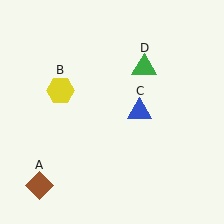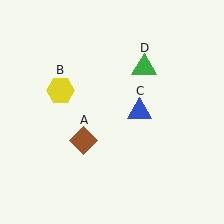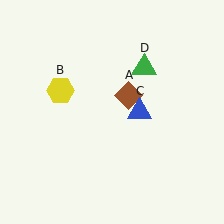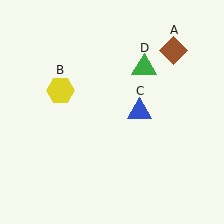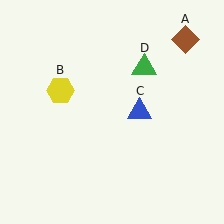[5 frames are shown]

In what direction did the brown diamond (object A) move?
The brown diamond (object A) moved up and to the right.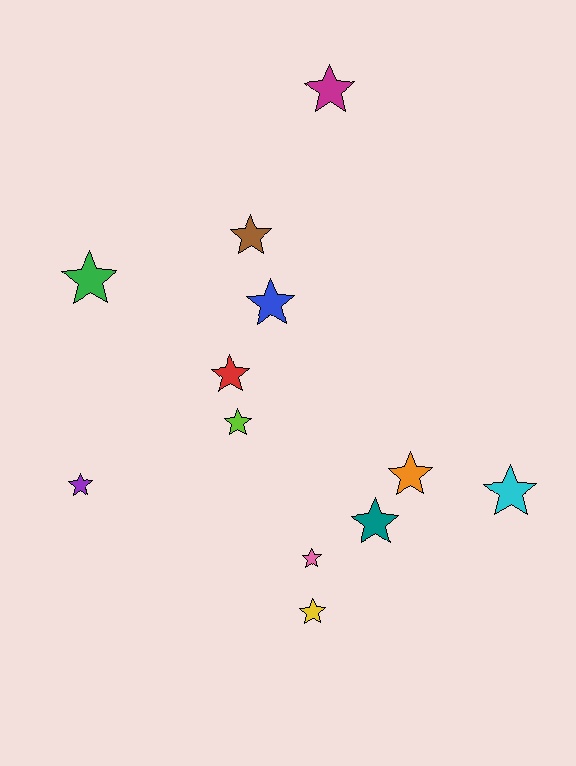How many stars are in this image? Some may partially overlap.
There are 12 stars.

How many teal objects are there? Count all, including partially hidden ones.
There is 1 teal object.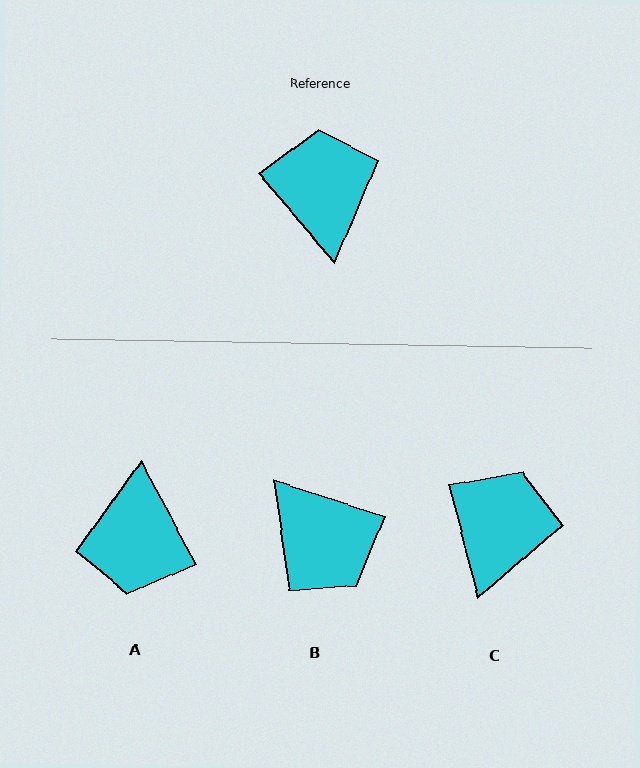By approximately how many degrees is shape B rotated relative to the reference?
Approximately 149 degrees clockwise.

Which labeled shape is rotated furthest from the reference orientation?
A, about 167 degrees away.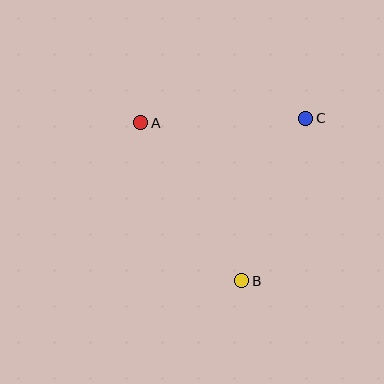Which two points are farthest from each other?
Points A and B are farthest from each other.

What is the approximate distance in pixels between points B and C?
The distance between B and C is approximately 175 pixels.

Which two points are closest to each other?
Points A and C are closest to each other.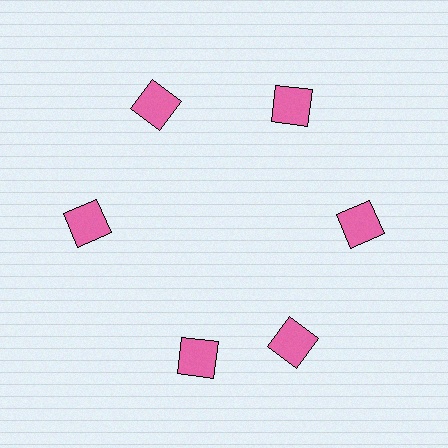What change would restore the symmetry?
The symmetry would be restored by rotating it back into even spacing with its neighbors so that all 6 squares sit at equal angles and equal distance from the center.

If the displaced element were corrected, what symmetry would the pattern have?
It would have 6-fold rotational symmetry — the pattern would map onto itself every 60 degrees.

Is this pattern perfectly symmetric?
No. The 6 pink squares are arranged in a ring, but one element near the 7 o'clock position is rotated out of alignment along the ring, breaking the 6-fold rotational symmetry.